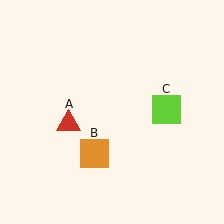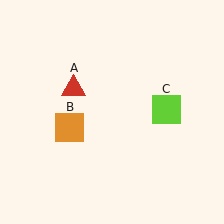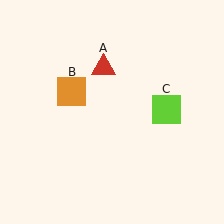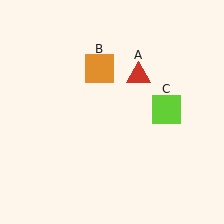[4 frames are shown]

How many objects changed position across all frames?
2 objects changed position: red triangle (object A), orange square (object B).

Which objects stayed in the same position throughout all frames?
Lime square (object C) remained stationary.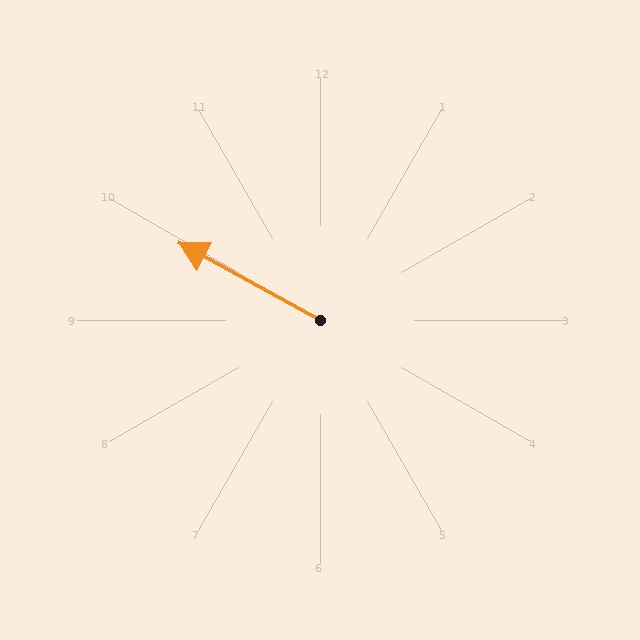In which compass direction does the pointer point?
Northwest.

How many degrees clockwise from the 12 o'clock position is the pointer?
Approximately 299 degrees.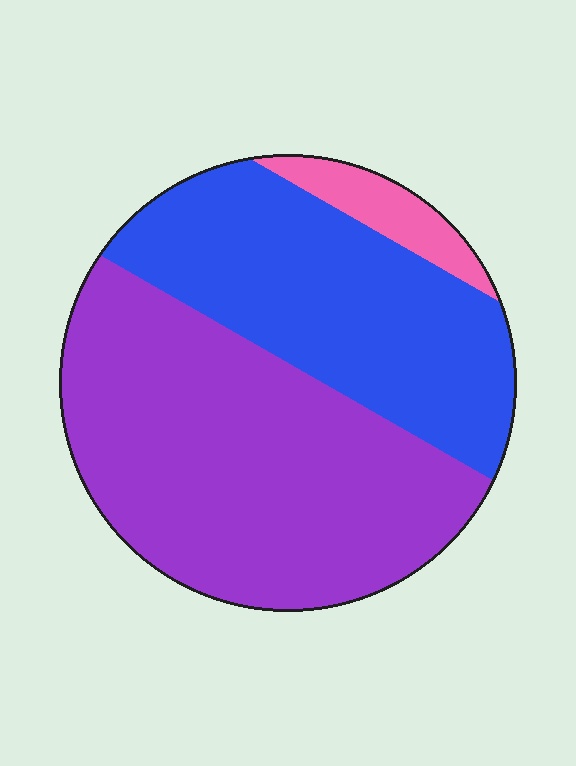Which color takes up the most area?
Purple, at roughly 55%.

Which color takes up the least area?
Pink, at roughly 5%.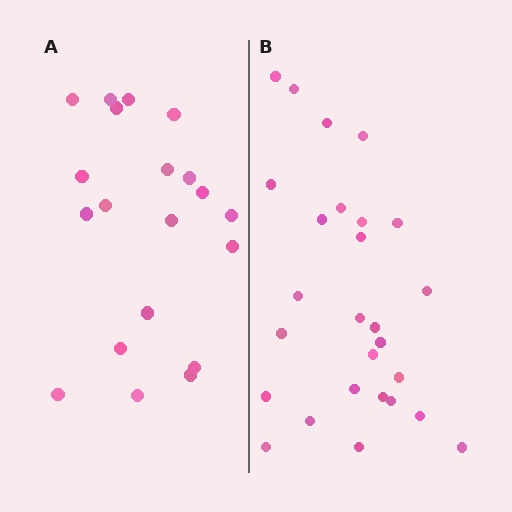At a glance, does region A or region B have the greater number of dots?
Region B (the right region) has more dots.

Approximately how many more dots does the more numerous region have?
Region B has roughly 8 or so more dots than region A.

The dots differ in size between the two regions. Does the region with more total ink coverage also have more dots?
No. Region A has more total ink coverage because its dots are larger, but region B actually contains more individual dots. Total area can be misleading — the number of items is what matters here.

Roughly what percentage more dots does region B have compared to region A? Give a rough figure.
About 35% more.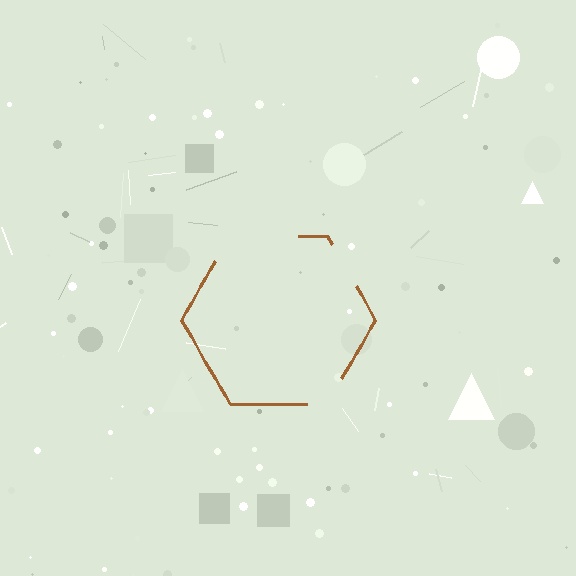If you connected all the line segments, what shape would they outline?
They would outline a hexagon.